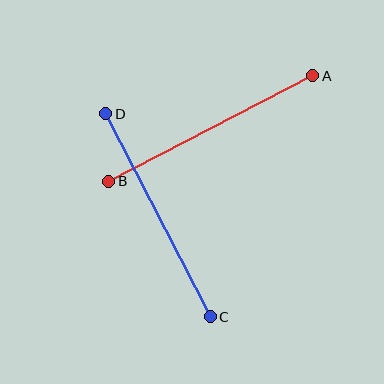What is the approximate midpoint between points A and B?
The midpoint is at approximately (211, 129) pixels.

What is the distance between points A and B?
The distance is approximately 229 pixels.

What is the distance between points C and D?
The distance is approximately 228 pixels.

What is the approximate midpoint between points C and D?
The midpoint is at approximately (158, 215) pixels.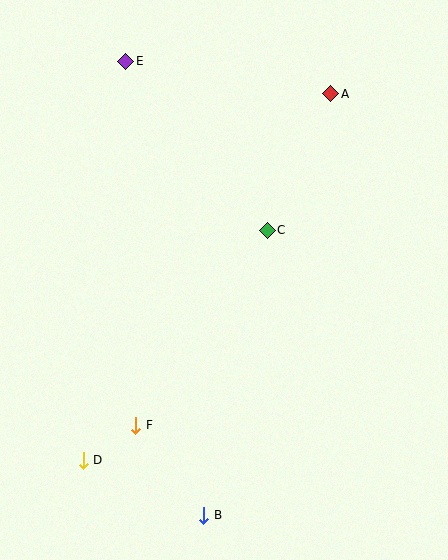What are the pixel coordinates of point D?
Point D is at (83, 460).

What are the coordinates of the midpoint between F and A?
The midpoint between F and A is at (233, 260).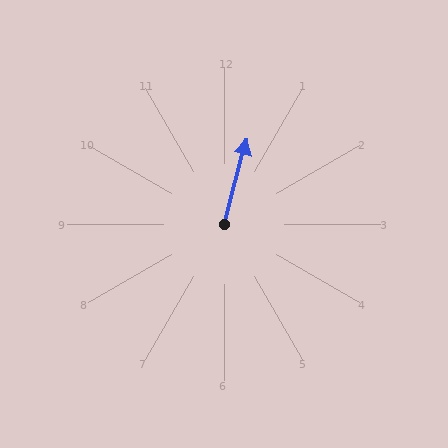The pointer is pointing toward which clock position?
Roughly 12 o'clock.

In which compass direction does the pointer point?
North.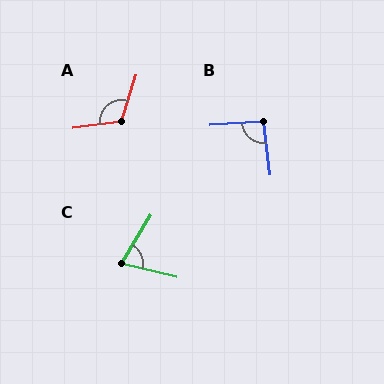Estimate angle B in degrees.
Approximately 93 degrees.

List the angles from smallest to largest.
C (73°), B (93°), A (115°).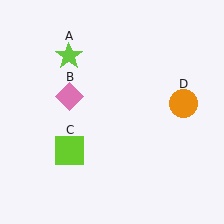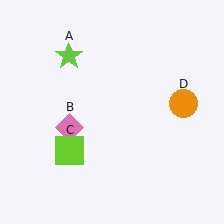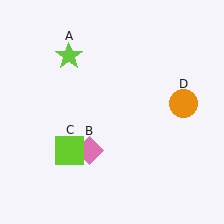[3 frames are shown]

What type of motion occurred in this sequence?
The pink diamond (object B) rotated counterclockwise around the center of the scene.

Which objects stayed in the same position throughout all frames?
Lime star (object A) and lime square (object C) and orange circle (object D) remained stationary.